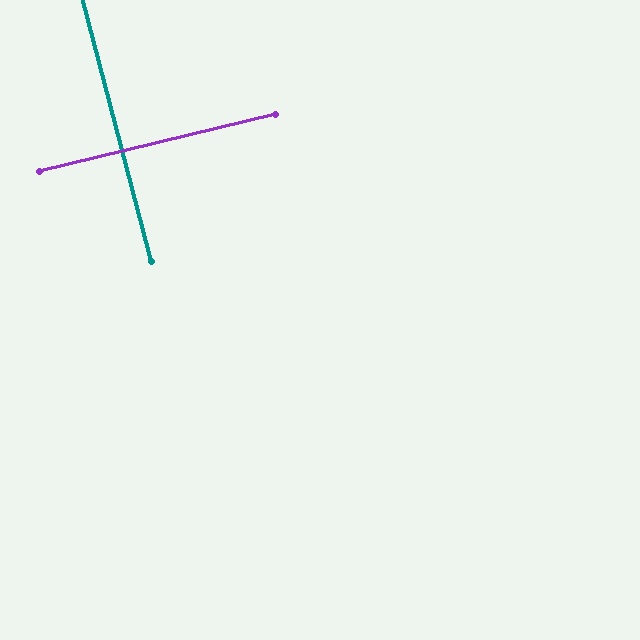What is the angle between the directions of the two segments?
Approximately 89 degrees.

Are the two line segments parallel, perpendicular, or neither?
Perpendicular — they meet at approximately 89°.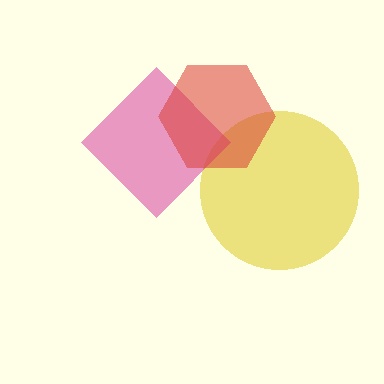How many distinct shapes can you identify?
There are 3 distinct shapes: a yellow circle, a magenta diamond, a red hexagon.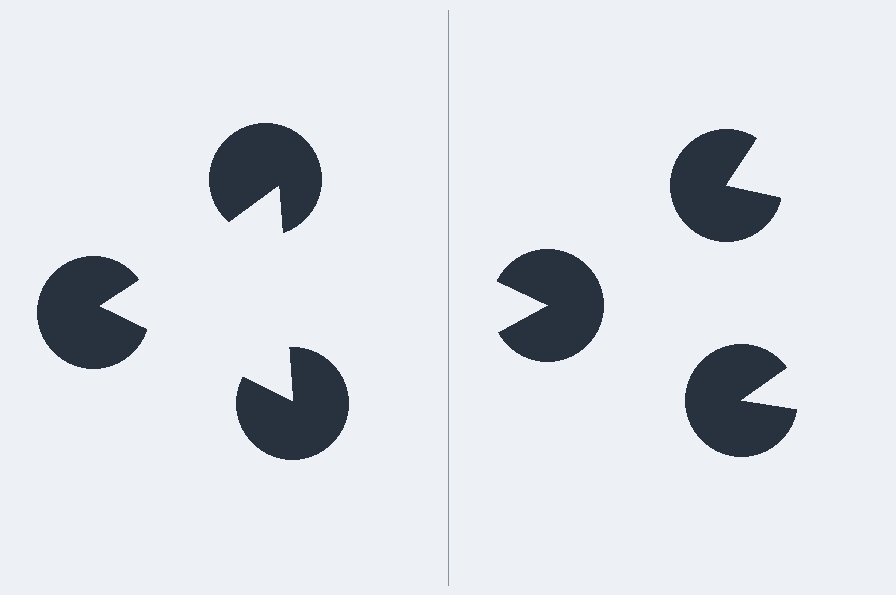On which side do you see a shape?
An illusory triangle appears on the left side. On the right side the wedge cuts are rotated, so no coherent shape forms.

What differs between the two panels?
The pac-man discs are positioned identically on both sides; only the wedge orientations differ. On the left they align to a triangle; on the right they are misaligned.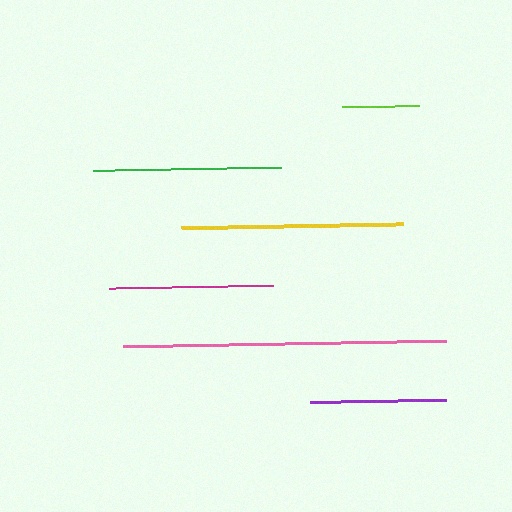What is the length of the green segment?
The green segment is approximately 188 pixels long.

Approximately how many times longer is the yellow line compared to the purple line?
The yellow line is approximately 1.6 times the length of the purple line.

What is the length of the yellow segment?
The yellow segment is approximately 222 pixels long.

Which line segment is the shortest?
The lime line is the shortest at approximately 78 pixels.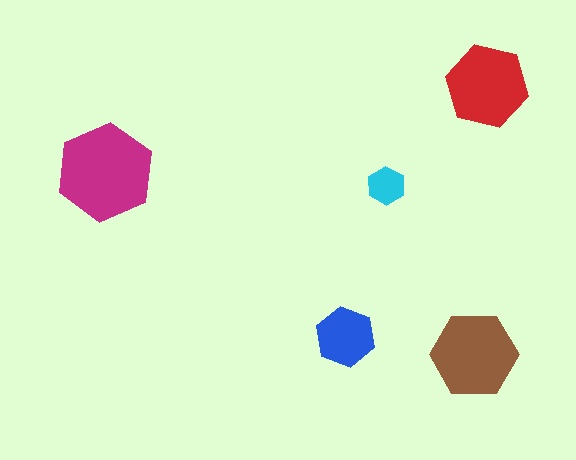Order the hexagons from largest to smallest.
the magenta one, the brown one, the red one, the blue one, the cyan one.